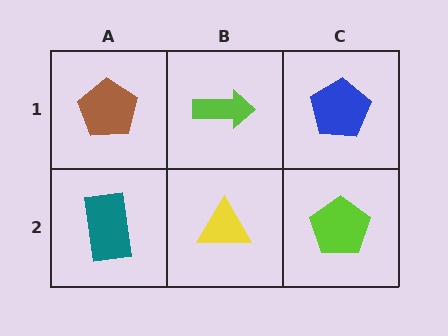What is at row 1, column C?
A blue pentagon.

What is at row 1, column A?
A brown pentagon.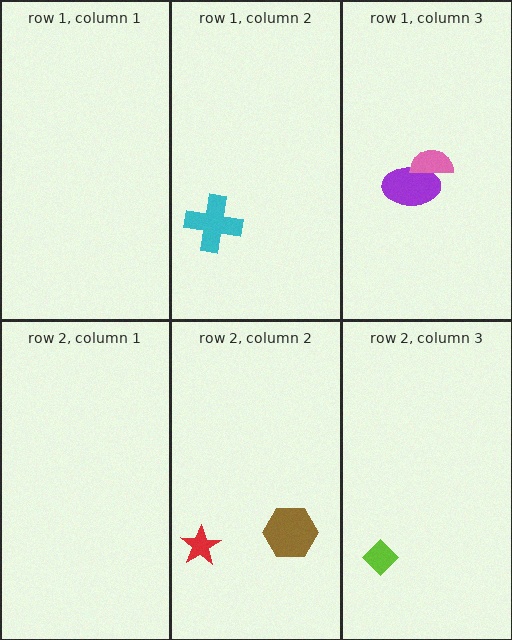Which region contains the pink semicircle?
The row 1, column 3 region.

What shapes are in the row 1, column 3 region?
The purple ellipse, the pink semicircle.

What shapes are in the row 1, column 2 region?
The cyan cross.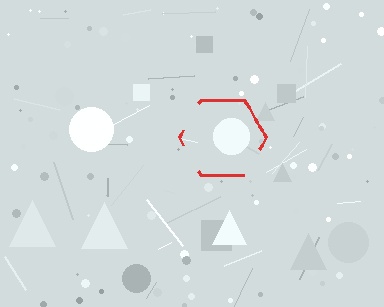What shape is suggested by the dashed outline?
The dashed outline suggests a hexagon.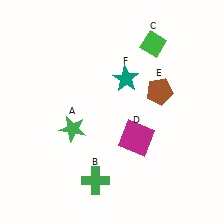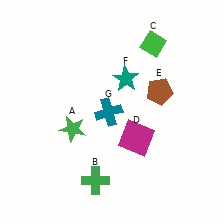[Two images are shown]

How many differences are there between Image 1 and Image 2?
There is 1 difference between the two images.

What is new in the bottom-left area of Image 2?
A teal cross (G) was added in the bottom-left area of Image 2.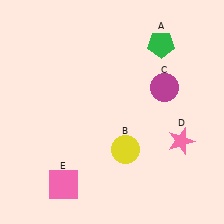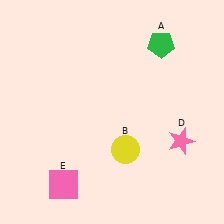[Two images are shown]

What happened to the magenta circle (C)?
The magenta circle (C) was removed in Image 2. It was in the top-right area of Image 1.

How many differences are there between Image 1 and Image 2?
There is 1 difference between the two images.